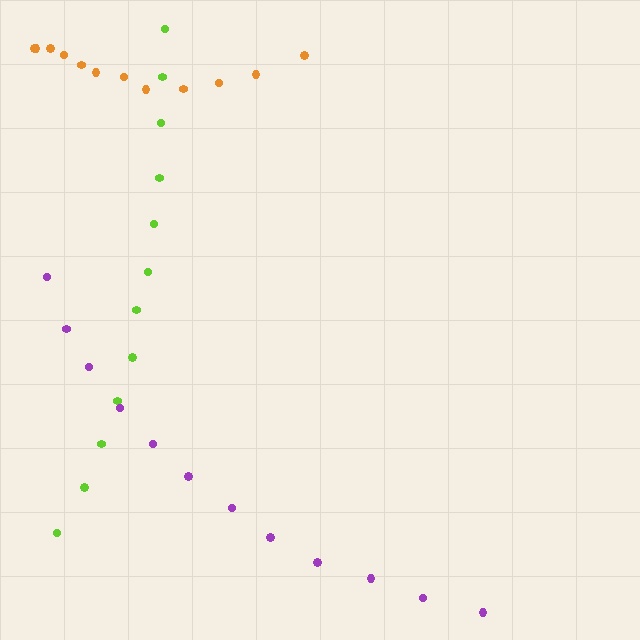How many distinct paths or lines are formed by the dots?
There are 3 distinct paths.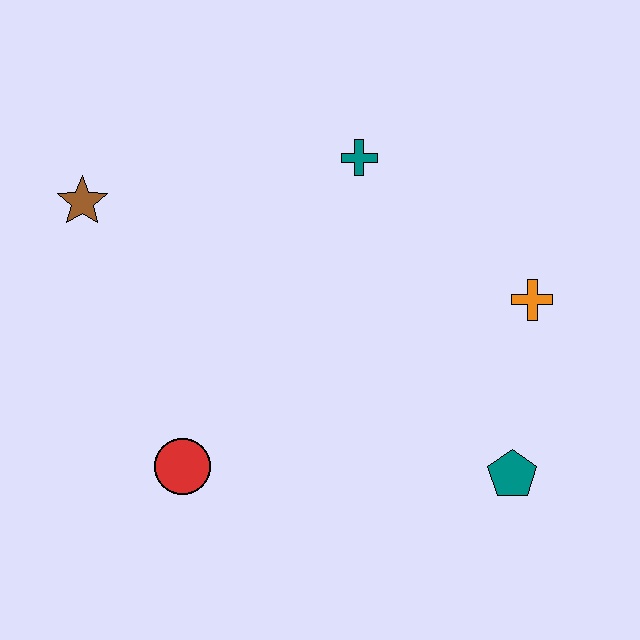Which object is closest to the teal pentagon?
The orange cross is closest to the teal pentagon.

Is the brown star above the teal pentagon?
Yes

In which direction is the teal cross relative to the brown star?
The teal cross is to the right of the brown star.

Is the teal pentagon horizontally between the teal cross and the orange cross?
Yes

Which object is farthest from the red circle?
The orange cross is farthest from the red circle.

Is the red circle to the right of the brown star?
Yes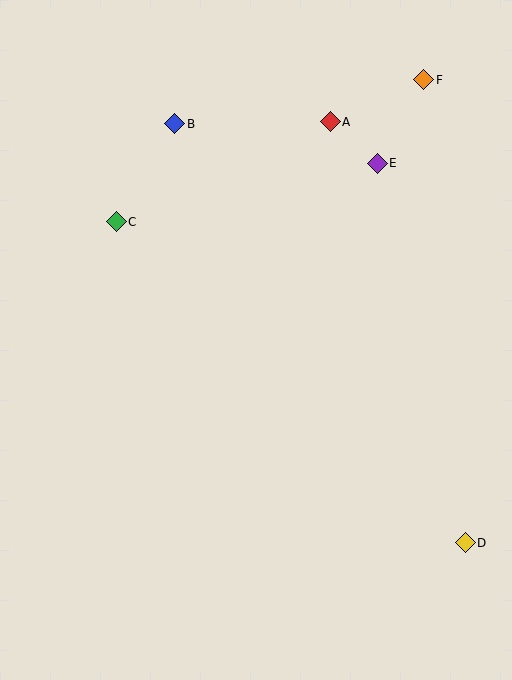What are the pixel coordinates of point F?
Point F is at (424, 80).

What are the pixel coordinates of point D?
Point D is at (465, 543).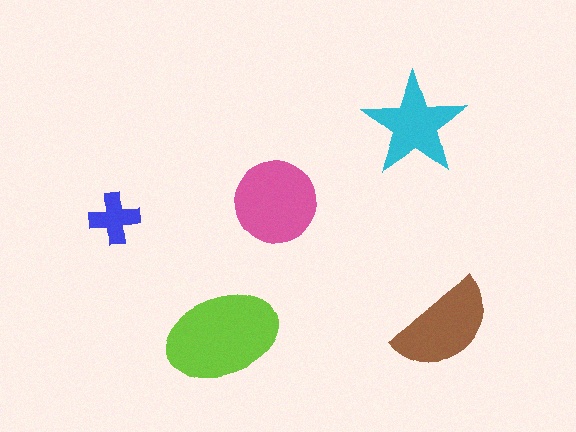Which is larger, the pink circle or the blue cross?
The pink circle.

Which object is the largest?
The lime ellipse.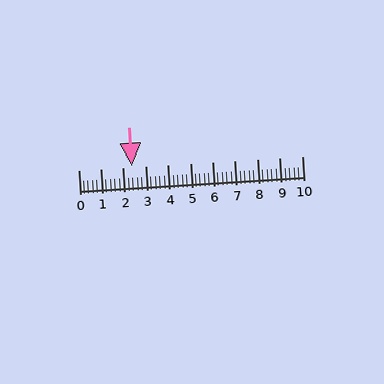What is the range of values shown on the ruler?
The ruler shows values from 0 to 10.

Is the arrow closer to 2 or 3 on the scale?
The arrow is closer to 2.